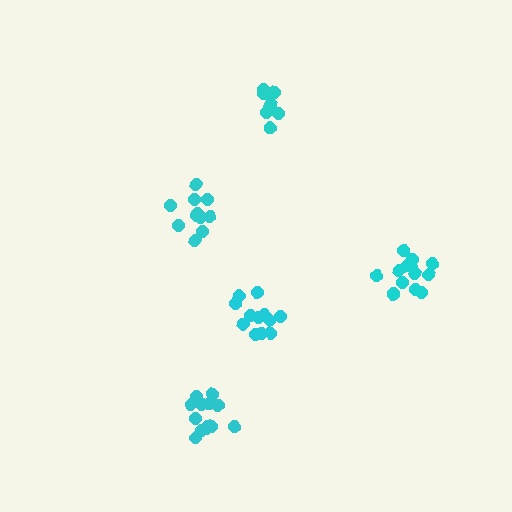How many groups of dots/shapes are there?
There are 5 groups.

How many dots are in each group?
Group 1: 13 dots, Group 2: 12 dots, Group 3: 9 dots, Group 4: 11 dots, Group 5: 13 dots (58 total).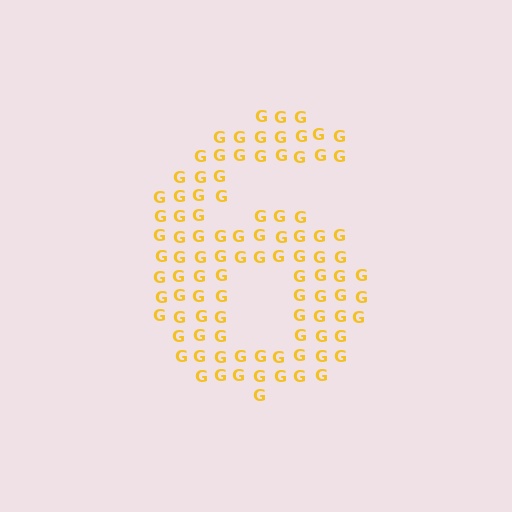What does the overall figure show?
The overall figure shows the digit 6.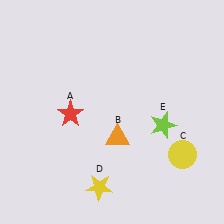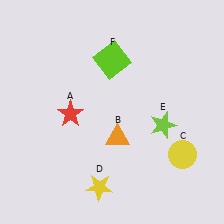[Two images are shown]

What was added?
A lime square (F) was added in Image 2.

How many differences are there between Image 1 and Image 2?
There is 1 difference between the two images.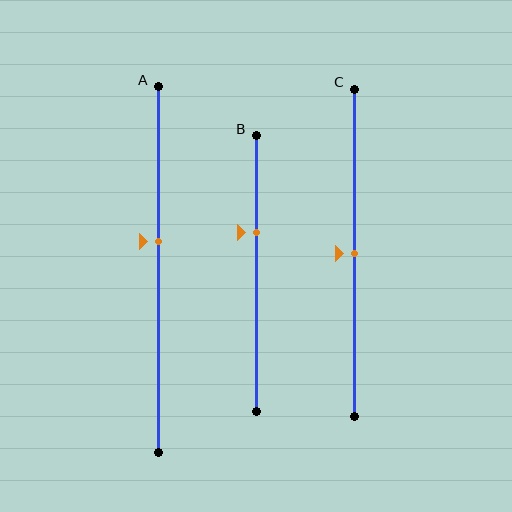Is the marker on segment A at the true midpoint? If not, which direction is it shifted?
No, the marker on segment A is shifted upward by about 8% of the segment length.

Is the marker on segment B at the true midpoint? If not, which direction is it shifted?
No, the marker on segment B is shifted upward by about 15% of the segment length.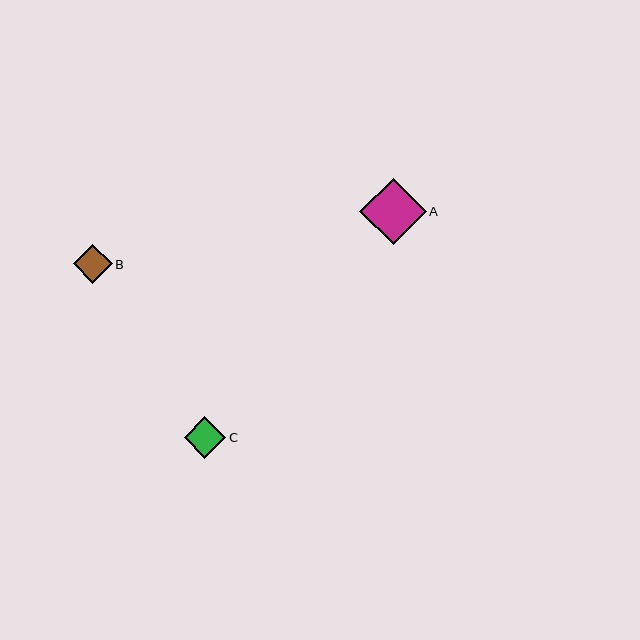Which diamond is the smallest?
Diamond B is the smallest with a size of approximately 38 pixels.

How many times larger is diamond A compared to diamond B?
Diamond A is approximately 1.7 times the size of diamond B.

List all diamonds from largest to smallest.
From largest to smallest: A, C, B.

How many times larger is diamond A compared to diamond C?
Diamond A is approximately 1.6 times the size of diamond C.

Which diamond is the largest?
Diamond A is the largest with a size of approximately 67 pixels.